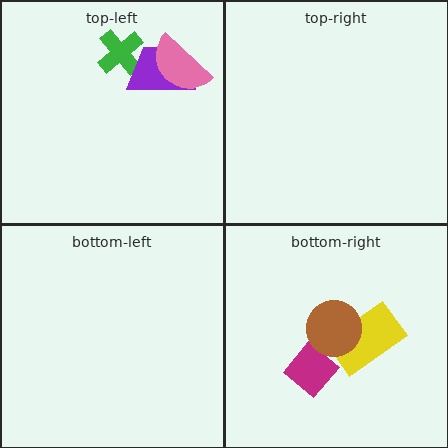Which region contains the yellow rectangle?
The bottom-right region.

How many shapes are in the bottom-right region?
3.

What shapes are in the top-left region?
The green cross, the purple trapezoid, the pink semicircle.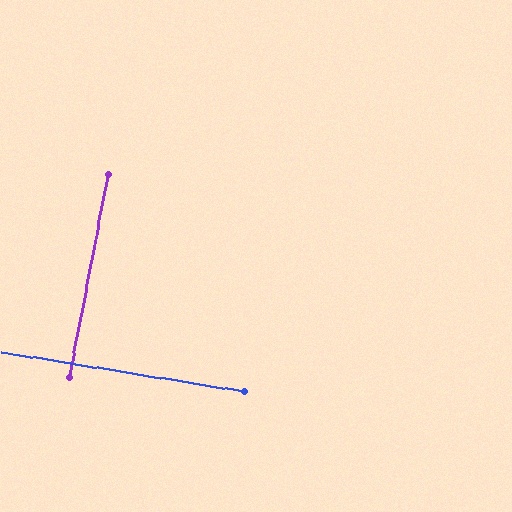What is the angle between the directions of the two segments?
Approximately 88 degrees.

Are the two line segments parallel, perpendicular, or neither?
Perpendicular — they meet at approximately 88°.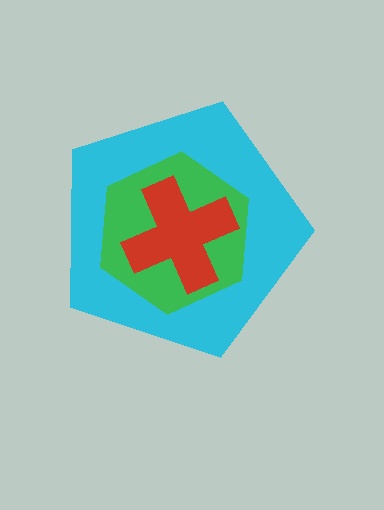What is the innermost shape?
The red cross.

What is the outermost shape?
The cyan pentagon.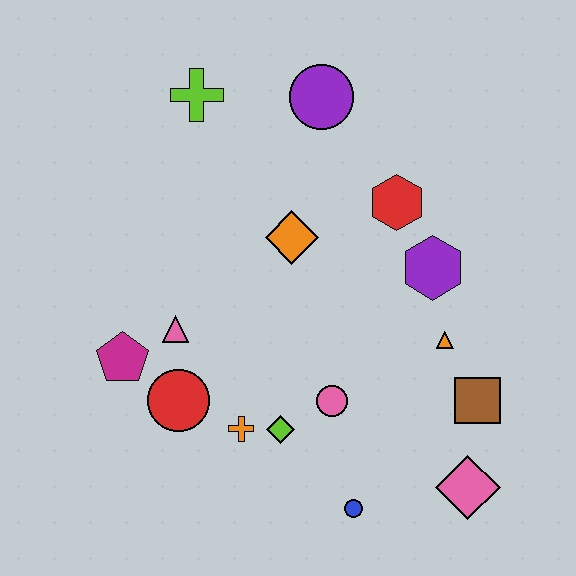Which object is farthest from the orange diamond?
The pink diamond is farthest from the orange diamond.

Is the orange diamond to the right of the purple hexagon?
No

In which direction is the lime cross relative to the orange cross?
The lime cross is above the orange cross.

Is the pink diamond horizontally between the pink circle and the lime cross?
No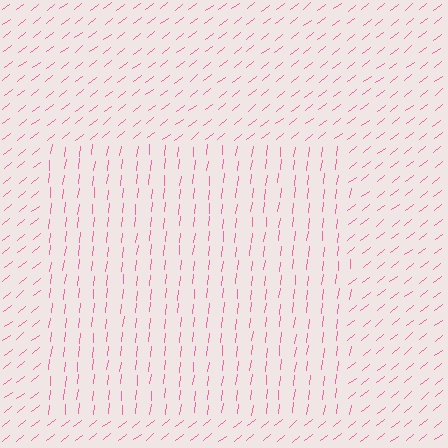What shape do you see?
I see a rectangle.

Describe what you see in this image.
The image is filled with small pink line segments. A rectangle region in the image has lines oriented differently from the surrounding lines, creating a visible texture boundary.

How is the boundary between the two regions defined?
The boundary is defined purely by a change in line orientation (approximately 45 degrees difference). All lines are the same color and thickness.